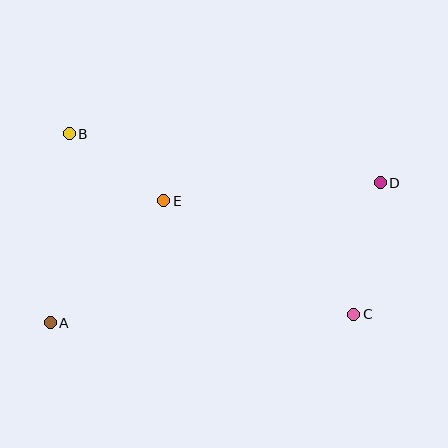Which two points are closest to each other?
Points B and E are closest to each other.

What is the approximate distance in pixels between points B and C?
The distance between B and C is approximately 337 pixels.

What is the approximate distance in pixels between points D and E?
The distance between D and E is approximately 217 pixels.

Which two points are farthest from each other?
Points A and D are farthest from each other.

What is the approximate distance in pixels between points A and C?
The distance between A and C is approximately 304 pixels.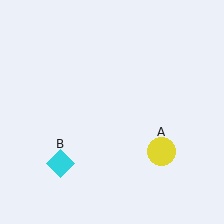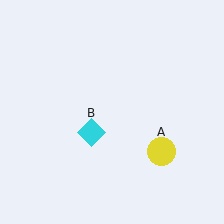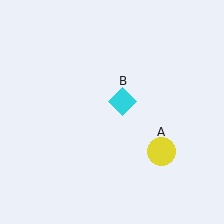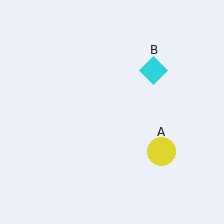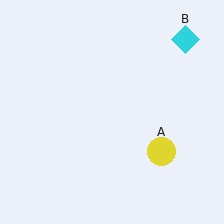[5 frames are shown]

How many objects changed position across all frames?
1 object changed position: cyan diamond (object B).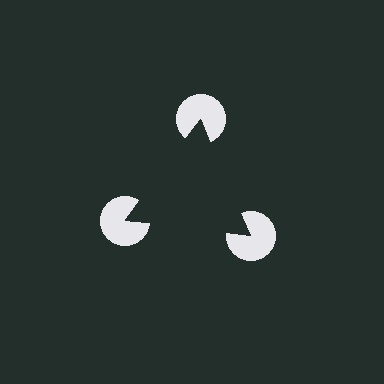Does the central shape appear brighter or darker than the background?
It typically appears slightly darker than the background, even though no actual brightness change is drawn.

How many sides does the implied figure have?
3 sides.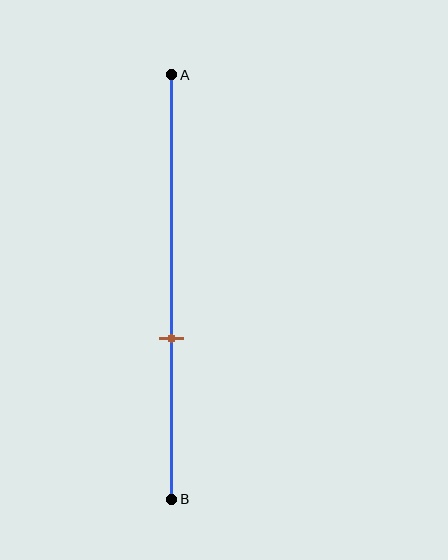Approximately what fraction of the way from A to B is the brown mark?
The brown mark is approximately 60% of the way from A to B.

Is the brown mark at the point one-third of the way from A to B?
No, the mark is at about 60% from A, not at the 33% one-third point.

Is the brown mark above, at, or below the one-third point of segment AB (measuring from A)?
The brown mark is below the one-third point of segment AB.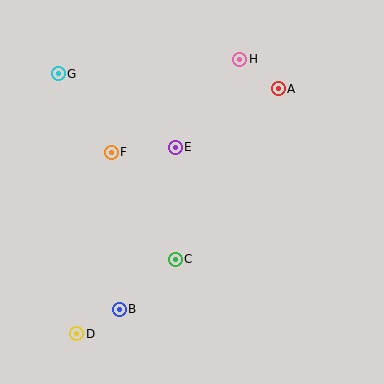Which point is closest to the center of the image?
Point E at (175, 147) is closest to the center.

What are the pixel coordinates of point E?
Point E is at (175, 147).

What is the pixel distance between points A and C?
The distance between A and C is 199 pixels.